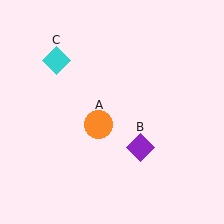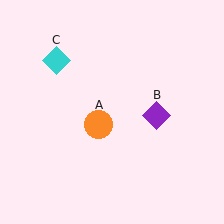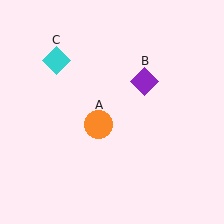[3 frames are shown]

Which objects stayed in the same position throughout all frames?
Orange circle (object A) and cyan diamond (object C) remained stationary.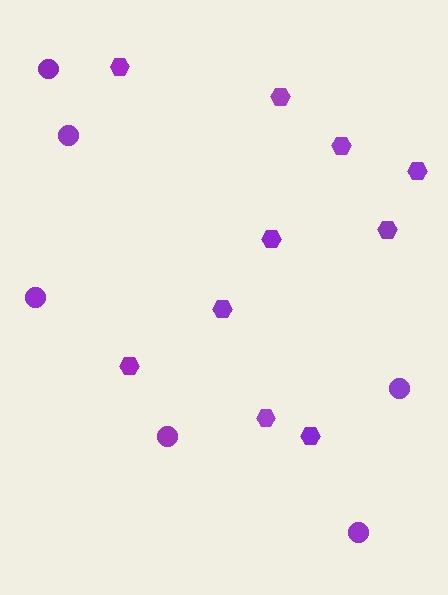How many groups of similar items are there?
There are 2 groups: one group of hexagons (10) and one group of circles (6).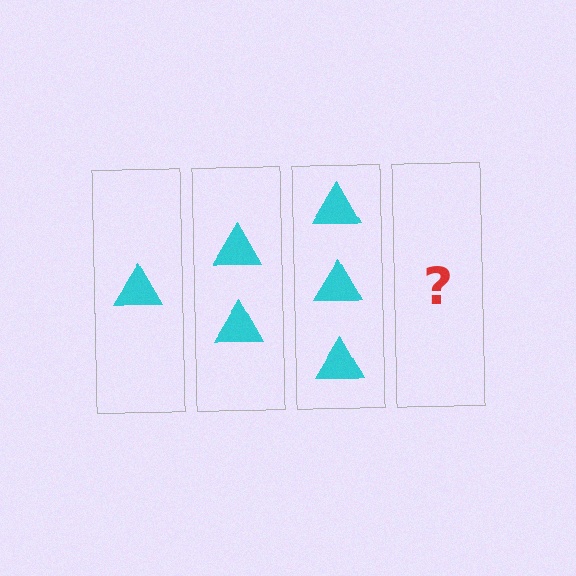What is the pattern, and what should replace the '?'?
The pattern is that each step adds one more triangle. The '?' should be 4 triangles.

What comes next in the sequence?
The next element should be 4 triangles.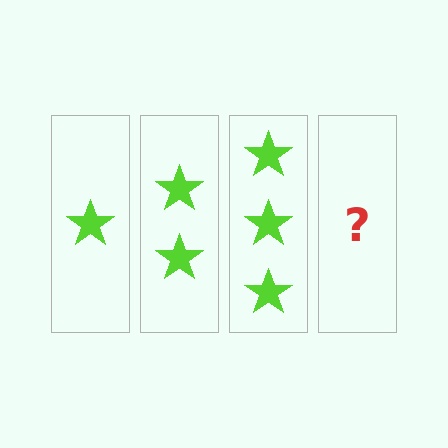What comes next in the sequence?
The next element should be 4 stars.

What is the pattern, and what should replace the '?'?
The pattern is that each step adds one more star. The '?' should be 4 stars.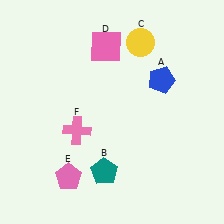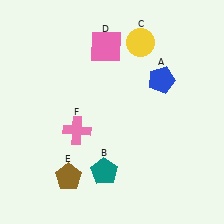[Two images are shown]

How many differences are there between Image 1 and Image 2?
There is 1 difference between the two images.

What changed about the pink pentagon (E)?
In Image 1, E is pink. In Image 2, it changed to brown.